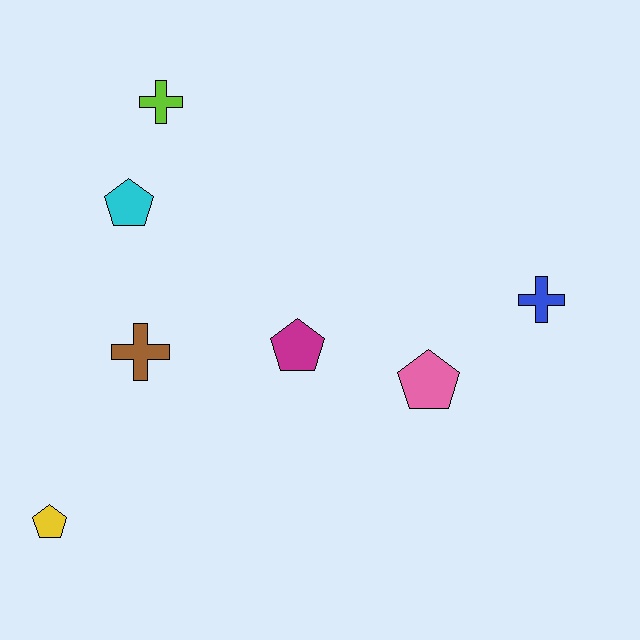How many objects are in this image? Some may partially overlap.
There are 7 objects.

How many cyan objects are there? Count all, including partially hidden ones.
There is 1 cyan object.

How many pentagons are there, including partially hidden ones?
There are 4 pentagons.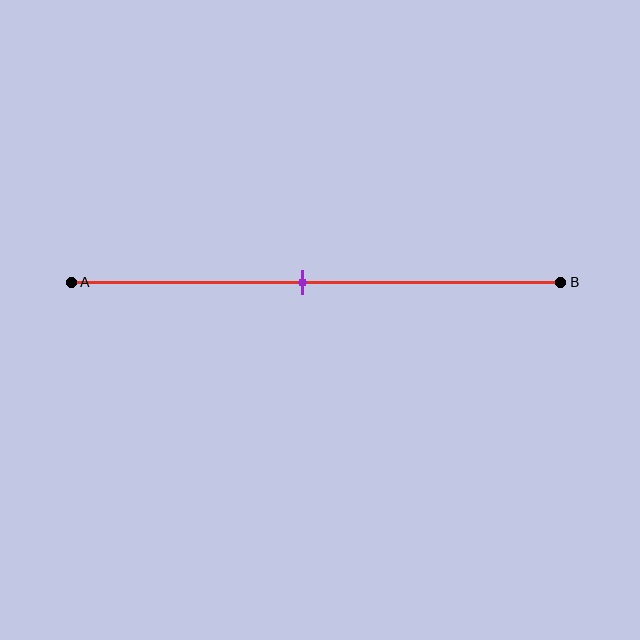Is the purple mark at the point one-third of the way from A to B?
No, the mark is at about 45% from A, not at the 33% one-third point.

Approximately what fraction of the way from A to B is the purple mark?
The purple mark is approximately 45% of the way from A to B.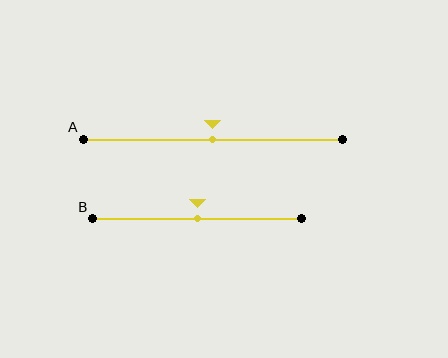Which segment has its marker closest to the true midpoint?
Segment A has its marker closest to the true midpoint.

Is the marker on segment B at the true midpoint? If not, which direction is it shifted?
Yes, the marker on segment B is at the true midpoint.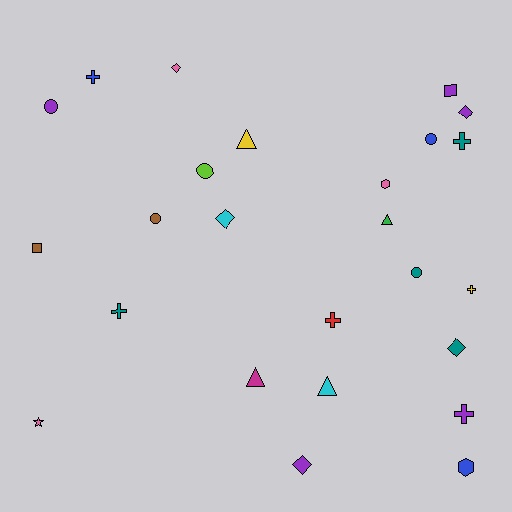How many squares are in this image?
There are 2 squares.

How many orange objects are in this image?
There are no orange objects.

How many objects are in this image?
There are 25 objects.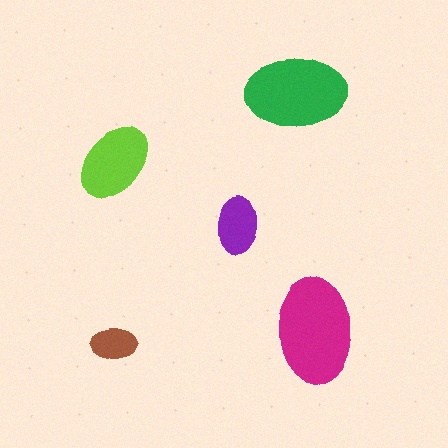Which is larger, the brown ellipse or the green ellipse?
The green one.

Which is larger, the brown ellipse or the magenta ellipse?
The magenta one.